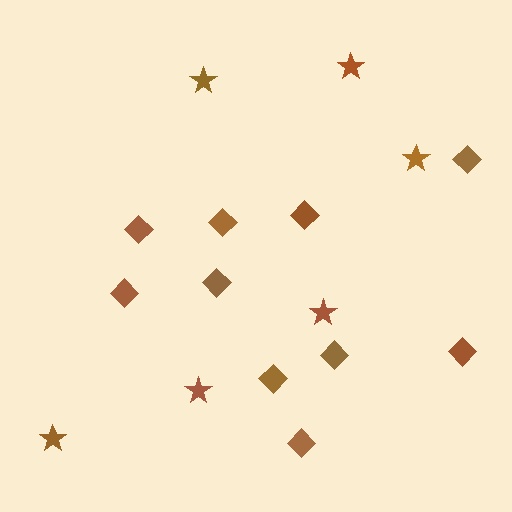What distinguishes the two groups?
There are 2 groups: one group of diamonds (10) and one group of stars (6).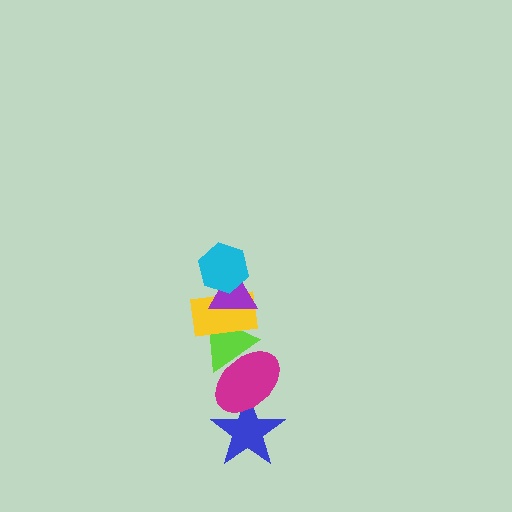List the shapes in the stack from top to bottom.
From top to bottom: the cyan hexagon, the purple triangle, the yellow rectangle, the lime triangle, the magenta ellipse, the blue star.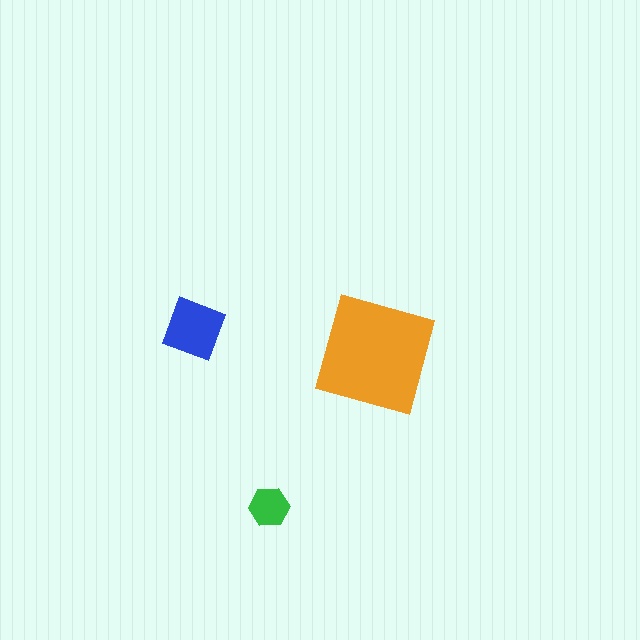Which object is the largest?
The orange square.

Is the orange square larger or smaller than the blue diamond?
Larger.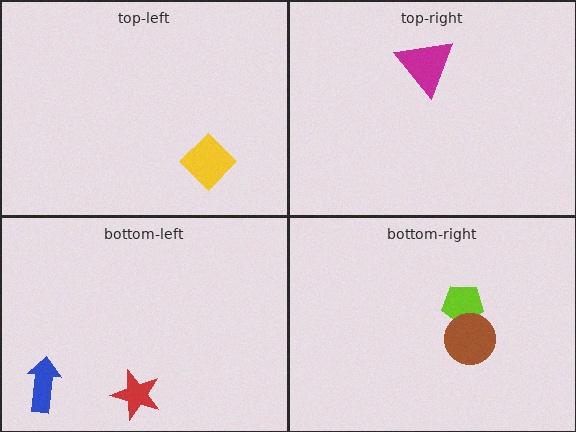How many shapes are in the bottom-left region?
2.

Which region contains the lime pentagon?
The bottom-right region.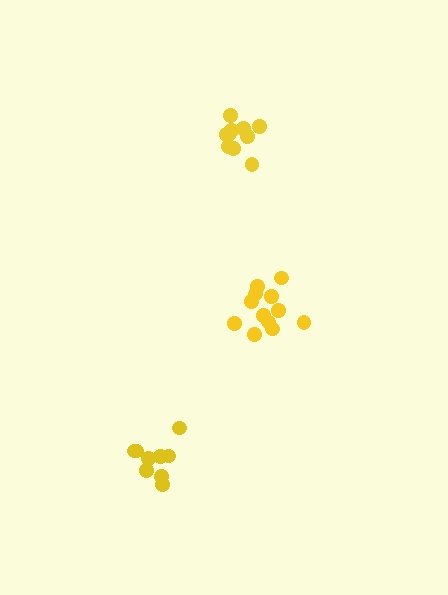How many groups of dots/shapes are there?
There are 3 groups.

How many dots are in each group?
Group 1: 9 dots, Group 2: 13 dots, Group 3: 10 dots (32 total).